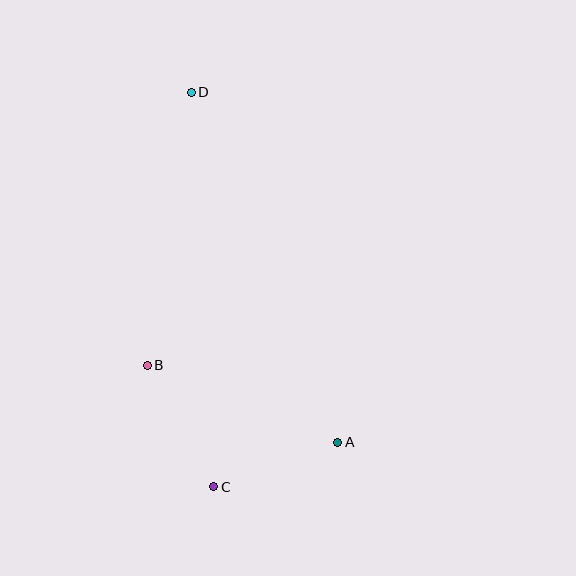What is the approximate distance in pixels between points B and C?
The distance between B and C is approximately 139 pixels.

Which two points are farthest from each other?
Points C and D are farthest from each other.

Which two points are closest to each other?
Points A and C are closest to each other.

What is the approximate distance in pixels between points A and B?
The distance between A and B is approximately 206 pixels.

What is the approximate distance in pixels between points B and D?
The distance between B and D is approximately 277 pixels.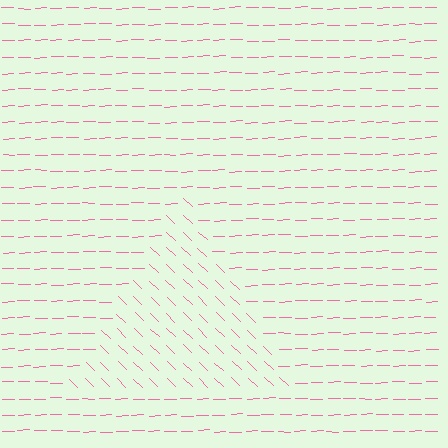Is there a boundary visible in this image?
Yes, there is a texture boundary formed by a change in line orientation.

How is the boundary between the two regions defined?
The boundary is defined purely by a change in line orientation (approximately 45 degrees difference). All lines are the same color and thickness.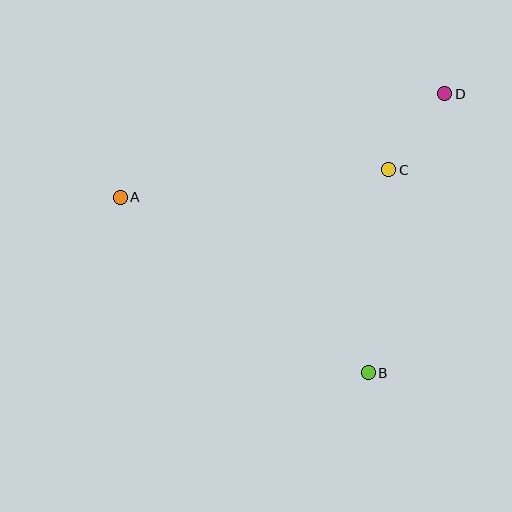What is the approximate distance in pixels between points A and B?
The distance between A and B is approximately 303 pixels.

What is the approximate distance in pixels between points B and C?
The distance between B and C is approximately 204 pixels.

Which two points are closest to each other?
Points C and D are closest to each other.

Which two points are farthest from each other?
Points A and D are farthest from each other.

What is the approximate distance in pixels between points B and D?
The distance between B and D is approximately 290 pixels.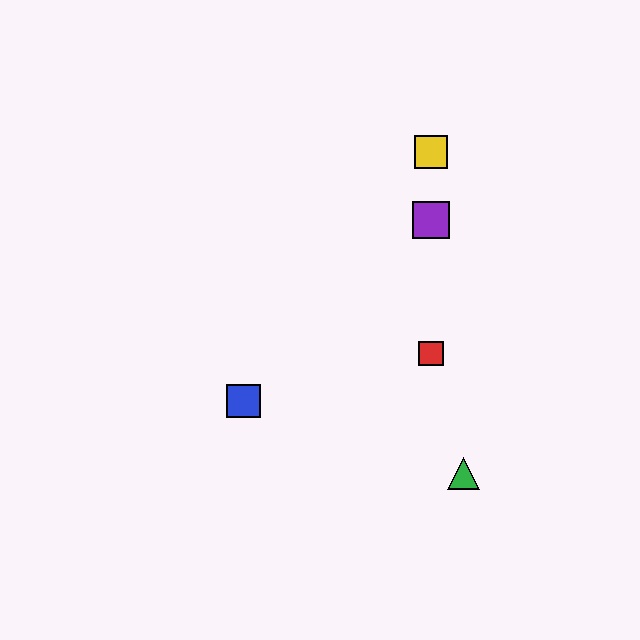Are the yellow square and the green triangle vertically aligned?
No, the yellow square is at x≈431 and the green triangle is at x≈463.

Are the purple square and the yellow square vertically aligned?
Yes, both are at x≈431.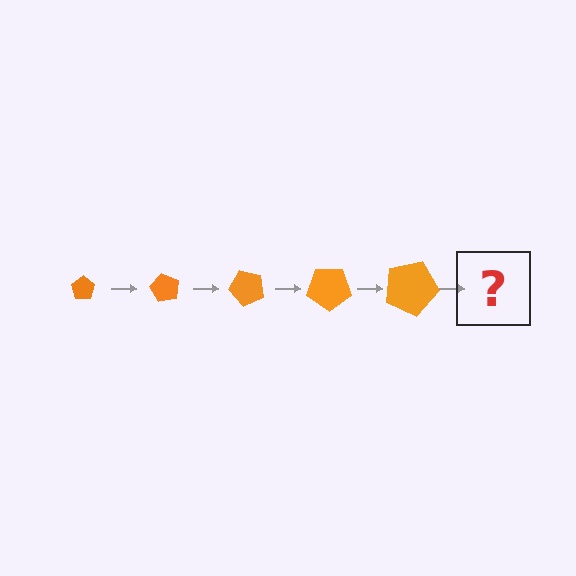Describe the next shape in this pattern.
It should be a pentagon, larger than the previous one and rotated 300 degrees from the start.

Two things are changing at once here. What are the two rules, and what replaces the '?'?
The two rules are that the pentagon grows larger each step and it rotates 60 degrees each step. The '?' should be a pentagon, larger than the previous one and rotated 300 degrees from the start.